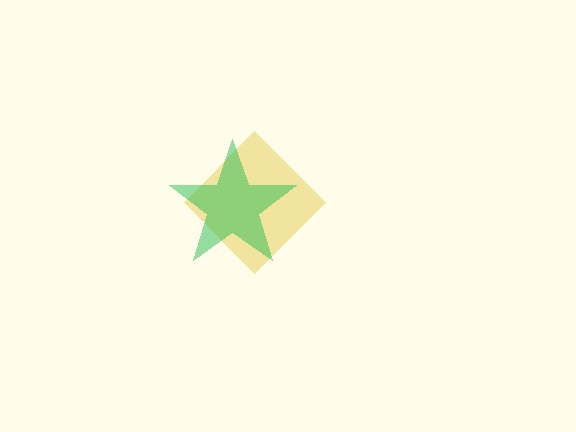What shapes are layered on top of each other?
The layered shapes are: a yellow diamond, a green star.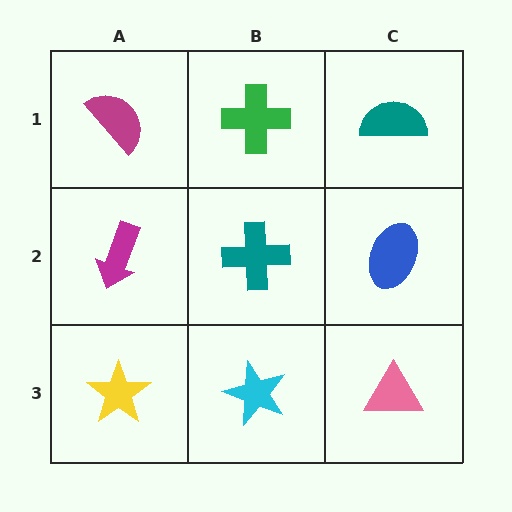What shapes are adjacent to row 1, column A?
A magenta arrow (row 2, column A), a green cross (row 1, column B).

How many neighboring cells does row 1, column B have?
3.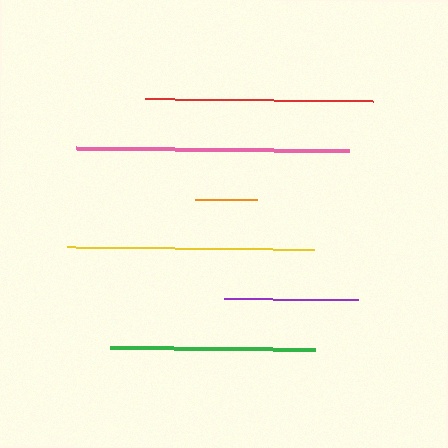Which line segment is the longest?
The pink line is the longest at approximately 273 pixels.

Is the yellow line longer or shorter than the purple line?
The yellow line is longer than the purple line.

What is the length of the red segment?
The red segment is approximately 228 pixels long.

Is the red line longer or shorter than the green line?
The red line is longer than the green line.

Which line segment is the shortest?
The orange line is the shortest at approximately 62 pixels.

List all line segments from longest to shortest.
From longest to shortest: pink, yellow, red, green, purple, orange.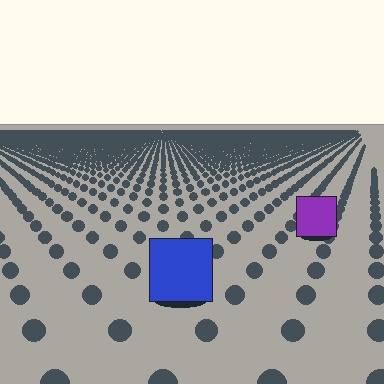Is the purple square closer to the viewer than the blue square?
No. The blue square is closer — you can tell from the texture gradient: the ground texture is coarser near it.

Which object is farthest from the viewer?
The purple square is farthest from the viewer. It appears smaller and the ground texture around it is denser.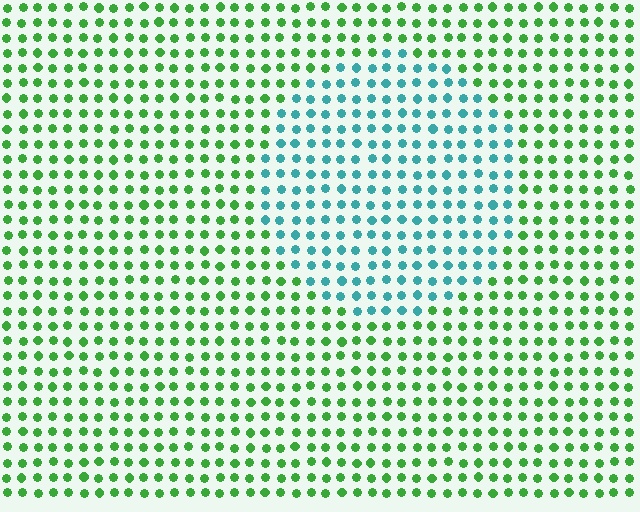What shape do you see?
I see a circle.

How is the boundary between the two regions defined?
The boundary is defined purely by a slight shift in hue (about 60 degrees). Spacing, size, and orientation are identical on both sides.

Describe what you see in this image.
The image is filled with small green elements in a uniform arrangement. A circle-shaped region is visible where the elements are tinted to a slightly different hue, forming a subtle color boundary.